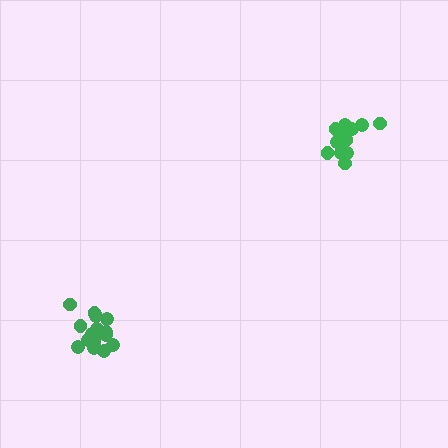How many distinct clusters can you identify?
There are 2 distinct clusters.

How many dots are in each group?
Group 1: 15 dots, Group 2: 19 dots (34 total).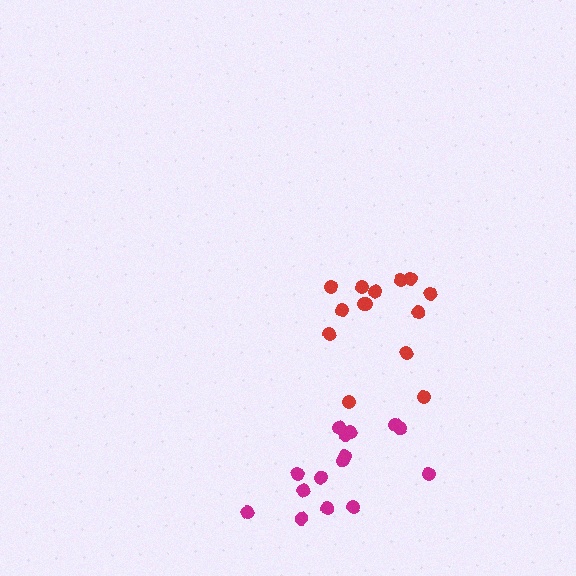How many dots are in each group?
Group 1: 14 dots, Group 2: 15 dots (29 total).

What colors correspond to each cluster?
The clusters are colored: red, magenta.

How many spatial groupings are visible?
There are 2 spatial groupings.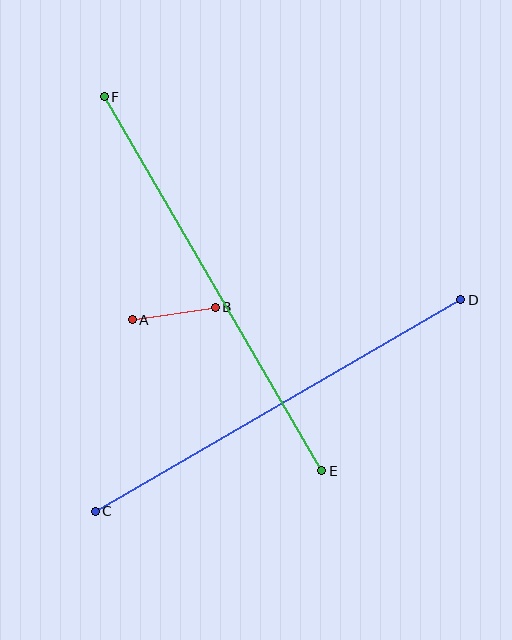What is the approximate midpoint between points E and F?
The midpoint is at approximately (213, 284) pixels.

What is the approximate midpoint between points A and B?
The midpoint is at approximately (174, 314) pixels.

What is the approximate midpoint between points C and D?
The midpoint is at approximately (278, 406) pixels.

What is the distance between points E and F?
The distance is approximately 433 pixels.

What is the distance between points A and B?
The distance is approximately 84 pixels.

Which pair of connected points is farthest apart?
Points E and F are farthest apart.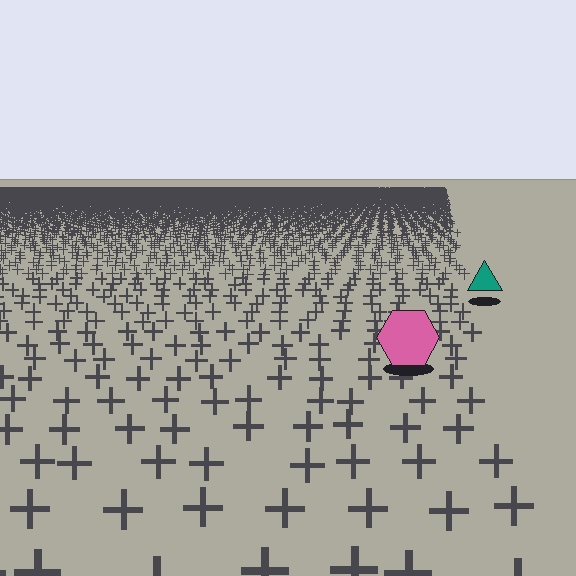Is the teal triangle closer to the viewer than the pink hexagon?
No. The pink hexagon is closer — you can tell from the texture gradient: the ground texture is coarser near it.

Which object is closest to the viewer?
The pink hexagon is closest. The texture marks near it are larger and more spread out.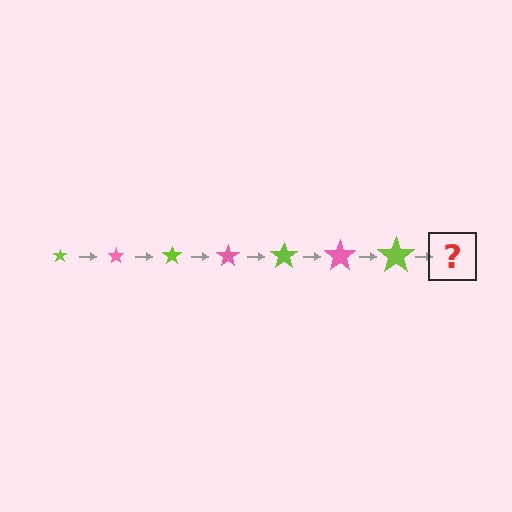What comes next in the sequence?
The next element should be a pink star, larger than the previous one.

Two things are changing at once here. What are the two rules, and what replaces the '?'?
The two rules are that the star grows larger each step and the color cycles through lime and pink. The '?' should be a pink star, larger than the previous one.